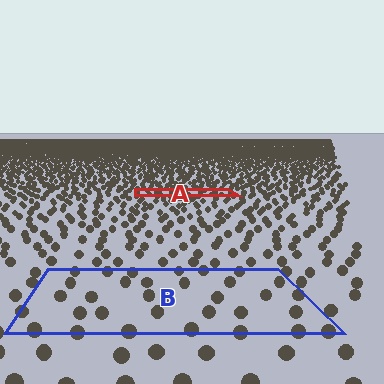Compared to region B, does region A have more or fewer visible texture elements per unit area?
Region A has more texture elements per unit area — they are packed more densely because it is farther away.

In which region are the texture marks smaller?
The texture marks are smaller in region A, because it is farther away.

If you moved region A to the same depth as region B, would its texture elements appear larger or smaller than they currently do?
They would appear larger. At a closer depth, the same texture elements are projected at a bigger on-screen size.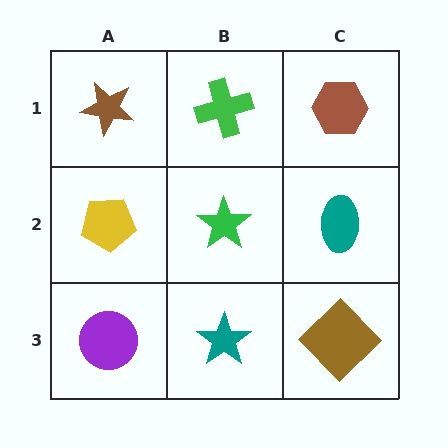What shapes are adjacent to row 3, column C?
A teal ellipse (row 2, column C), a teal star (row 3, column B).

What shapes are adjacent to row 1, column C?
A teal ellipse (row 2, column C), a green cross (row 1, column B).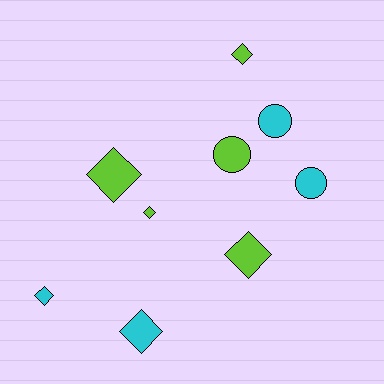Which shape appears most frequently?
Diamond, with 6 objects.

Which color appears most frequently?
Lime, with 5 objects.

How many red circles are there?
There are no red circles.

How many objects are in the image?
There are 9 objects.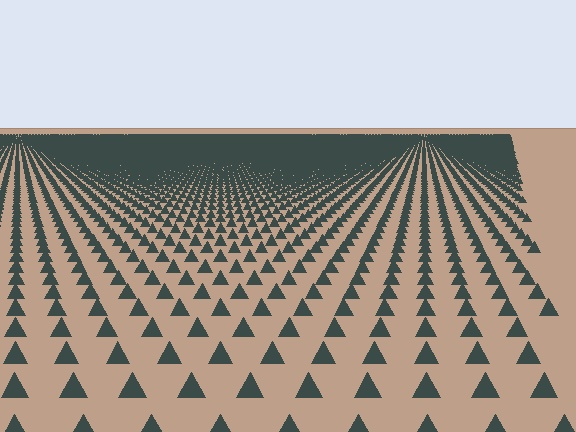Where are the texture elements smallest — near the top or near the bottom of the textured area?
Near the top.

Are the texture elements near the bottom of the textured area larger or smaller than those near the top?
Larger. Near the bottom, elements are closer to the viewer and appear at a bigger on-screen size.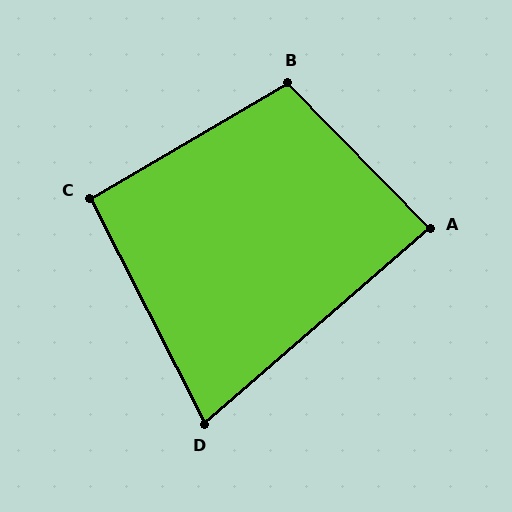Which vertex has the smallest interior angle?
D, at approximately 76 degrees.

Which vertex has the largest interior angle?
B, at approximately 104 degrees.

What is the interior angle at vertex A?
Approximately 87 degrees (approximately right).